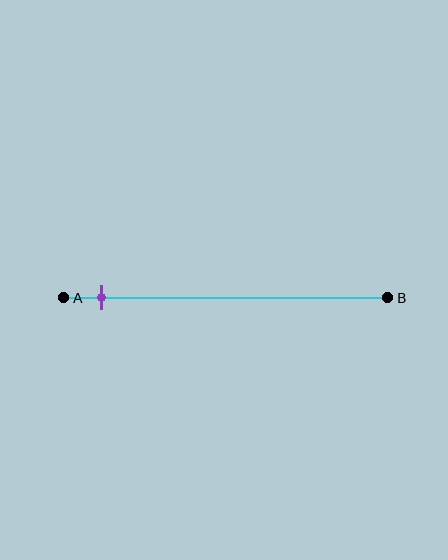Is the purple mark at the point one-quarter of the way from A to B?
No, the mark is at about 10% from A, not at the 25% one-quarter point.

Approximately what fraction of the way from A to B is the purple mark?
The purple mark is approximately 10% of the way from A to B.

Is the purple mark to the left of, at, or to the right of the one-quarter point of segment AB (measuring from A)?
The purple mark is to the left of the one-quarter point of segment AB.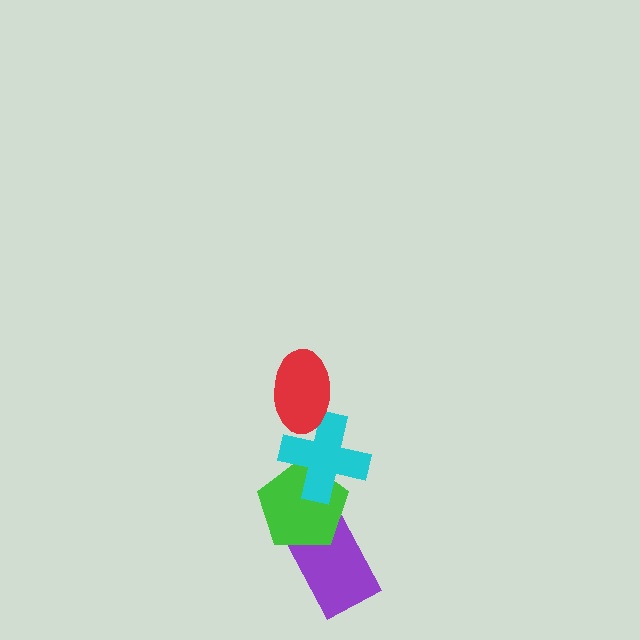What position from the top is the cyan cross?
The cyan cross is 2nd from the top.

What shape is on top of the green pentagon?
The cyan cross is on top of the green pentagon.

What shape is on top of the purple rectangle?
The green pentagon is on top of the purple rectangle.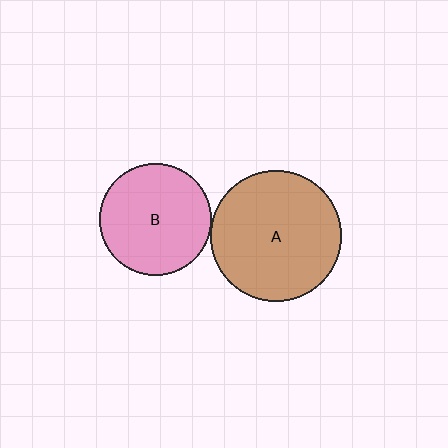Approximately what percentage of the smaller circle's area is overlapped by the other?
Approximately 5%.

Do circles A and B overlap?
Yes.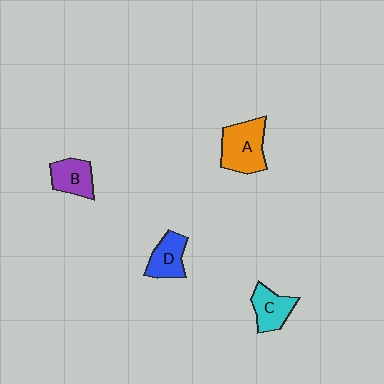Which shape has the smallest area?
Shape B (purple).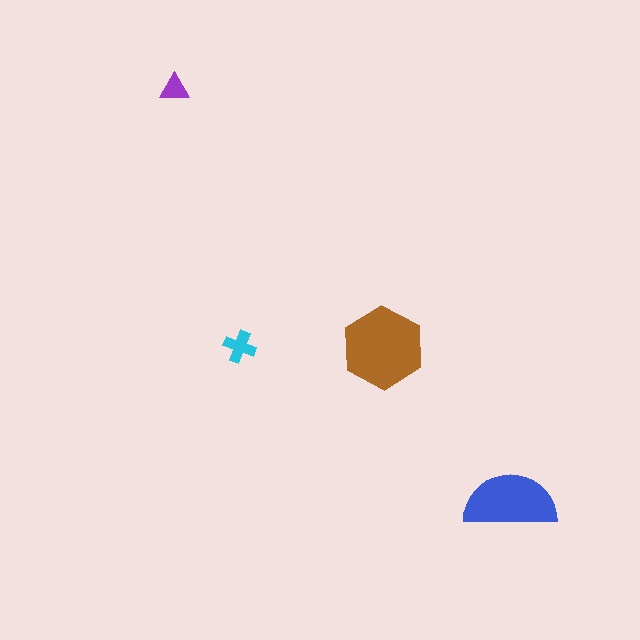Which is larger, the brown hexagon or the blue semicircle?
The brown hexagon.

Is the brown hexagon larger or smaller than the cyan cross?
Larger.